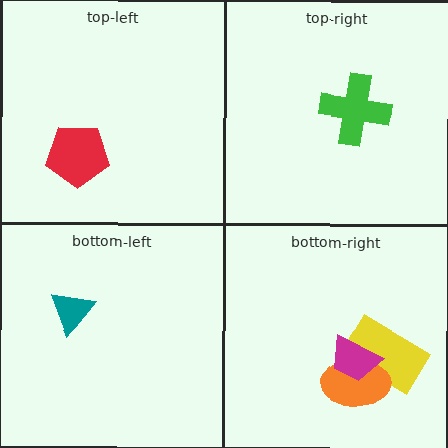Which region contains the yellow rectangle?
The bottom-right region.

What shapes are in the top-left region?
The red pentagon.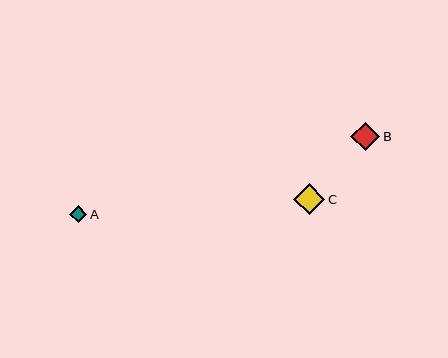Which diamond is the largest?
Diamond C is the largest with a size of approximately 31 pixels.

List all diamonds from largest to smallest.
From largest to smallest: C, B, A.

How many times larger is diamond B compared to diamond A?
Diamond B is approximately 1.7 times the size of diamond A.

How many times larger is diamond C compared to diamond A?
Diamond C is approximately 1.8 times the size of diamond A.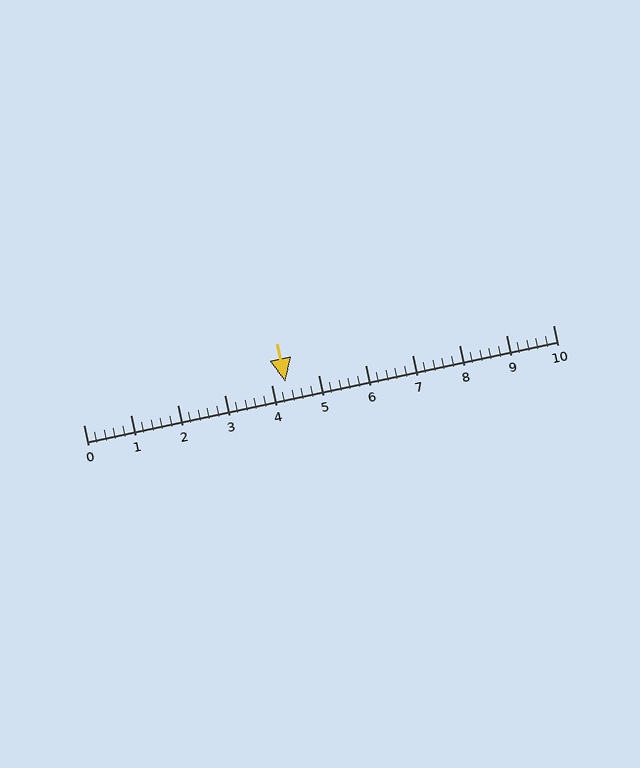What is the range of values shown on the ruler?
The ruler shows values from 0 to 10.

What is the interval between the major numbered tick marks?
The major tick marks are spaced 1 units apart.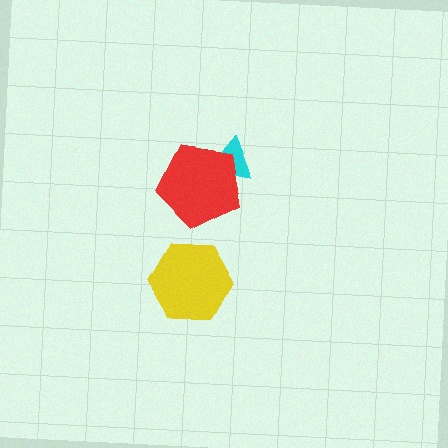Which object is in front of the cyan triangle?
The red pentagon is in front of the cyan triangle.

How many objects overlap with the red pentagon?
1 object overlaps with the red pentagon.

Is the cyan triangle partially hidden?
Yes, it is partially covered by another shape.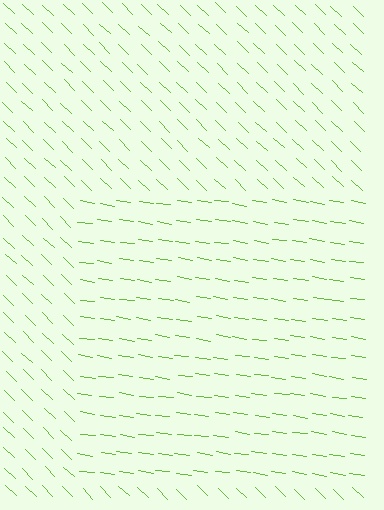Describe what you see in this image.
The image is filled with small lime line segments. A rectangle region in the image has lines oriented differently from the surrounding lines, creating a visible texture boundary.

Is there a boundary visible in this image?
Yes, there is a texture boundary formed by a change in line orientation.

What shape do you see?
I see a rectangle.